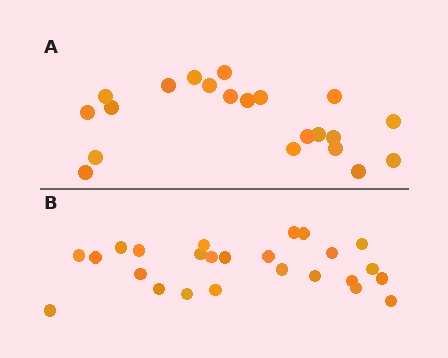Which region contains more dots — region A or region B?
Region B (the bottom region) has more dots.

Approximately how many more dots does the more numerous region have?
Region B has about 4 more dots than region A.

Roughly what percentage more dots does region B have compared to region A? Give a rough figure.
About 20% more.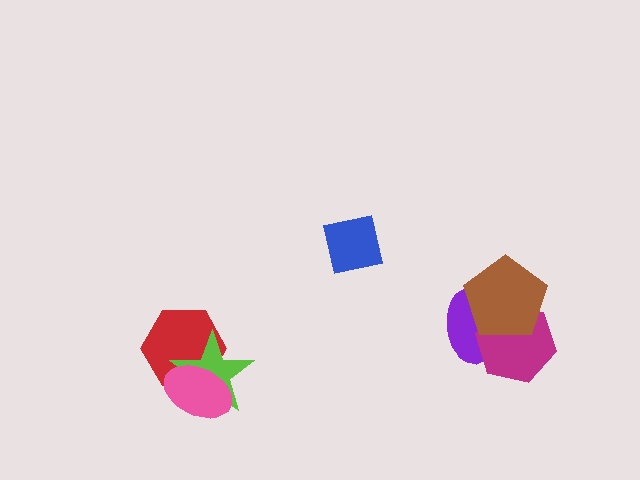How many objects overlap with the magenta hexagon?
2 objects overlap with the magenta hexagon.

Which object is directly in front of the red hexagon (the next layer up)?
The lime star is directly in front of the red hexagon.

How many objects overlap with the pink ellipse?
2 objects overlap with the pink ellipse.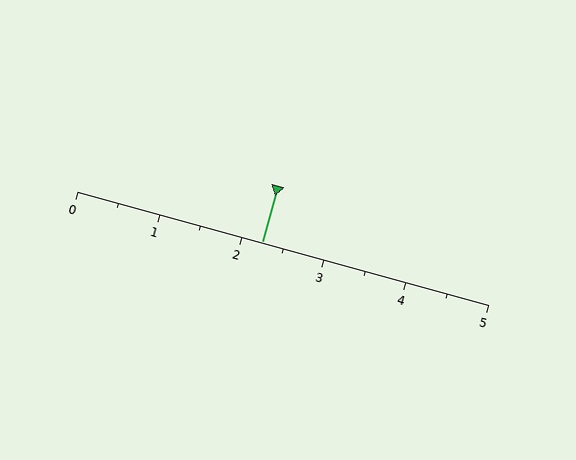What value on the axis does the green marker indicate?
The marker indicates approximately 2.2.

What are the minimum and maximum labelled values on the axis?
The axis runs from 0 to 5.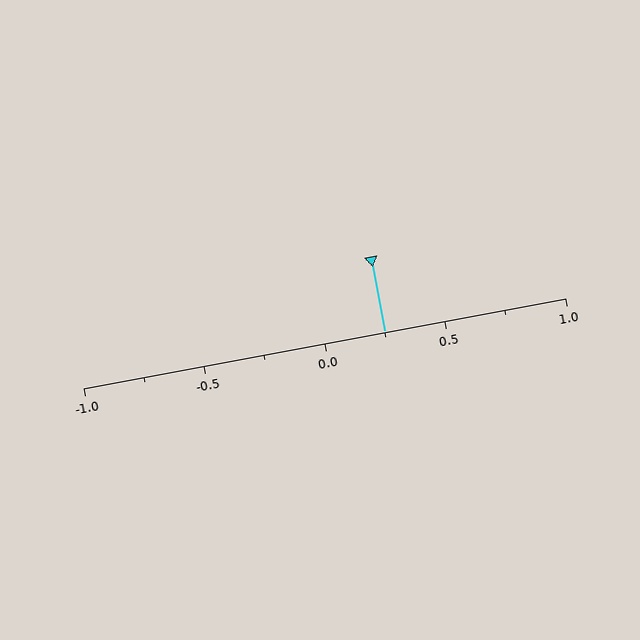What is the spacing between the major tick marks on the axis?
The major ticks are spaced 0.5 apart.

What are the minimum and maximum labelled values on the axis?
The axis runs from -1.0 to 1.0.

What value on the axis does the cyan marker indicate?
The marker indicates approximately 0.25.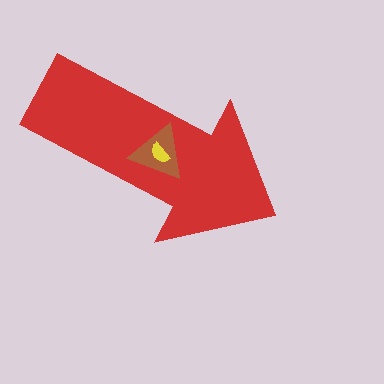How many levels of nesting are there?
3.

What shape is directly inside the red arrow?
The brown triangle.